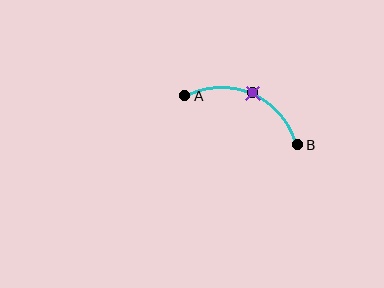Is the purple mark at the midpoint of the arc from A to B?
Yes. The purple mark lies on the arc at equal arc-length from both A and B — it is the arc midpoint.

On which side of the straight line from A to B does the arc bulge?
The arc bulges above the straight line connecting A and B.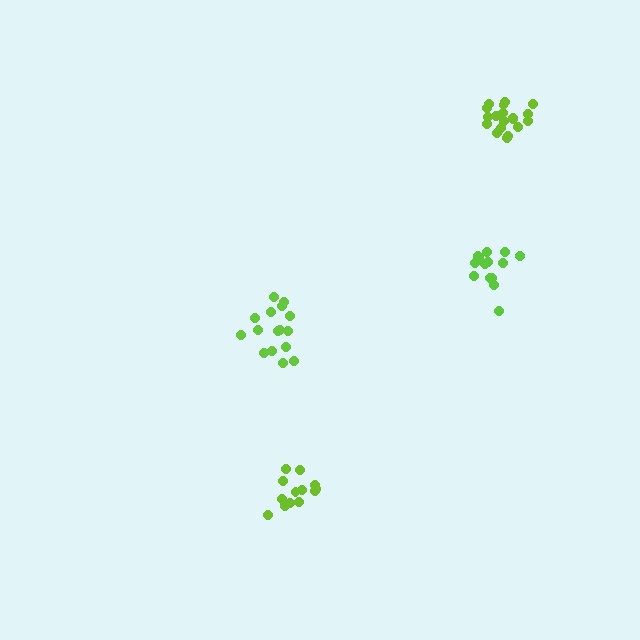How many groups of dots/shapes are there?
There are 4 groups.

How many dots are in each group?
Group 1: 13 dots, Group 2: 19 dots, Group 3: 16 dots, Group 4: 14 dots (62 total).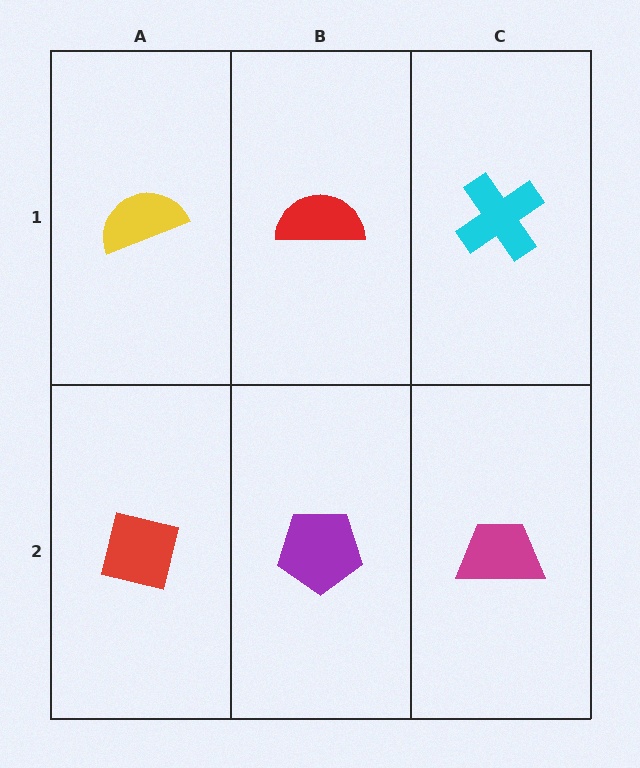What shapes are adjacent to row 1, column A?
A red square (row 2, column A), a red semicircle (row 1, column B).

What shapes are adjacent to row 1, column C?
A magenta trapezoid (row 2, column C), a red semicircle (row 1, column B).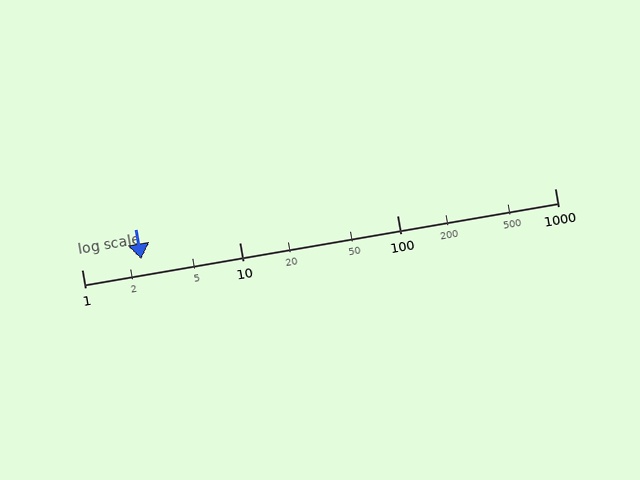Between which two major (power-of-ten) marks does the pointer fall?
The pointer is between 1 and 10.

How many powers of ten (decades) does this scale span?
The scale spans 3 decades, from 1 to 1000.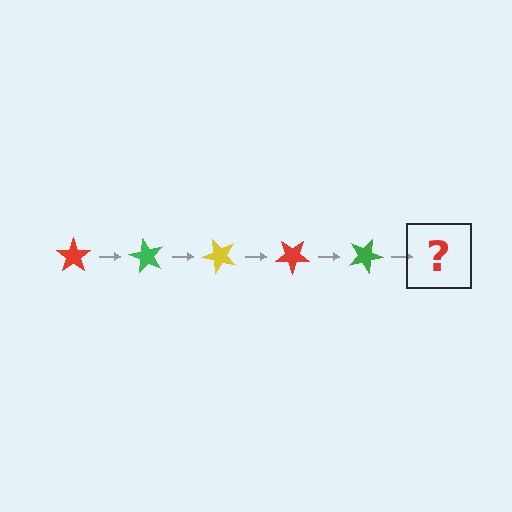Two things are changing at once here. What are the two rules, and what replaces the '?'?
The two rules are that it rotates 60 degrees each step and the color cycles through red, green, and yellow. The '?' should be a yellow star, rotated 300 degrees from the start.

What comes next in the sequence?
The next element should be a yellow star, rotated 300 degrees from the start.